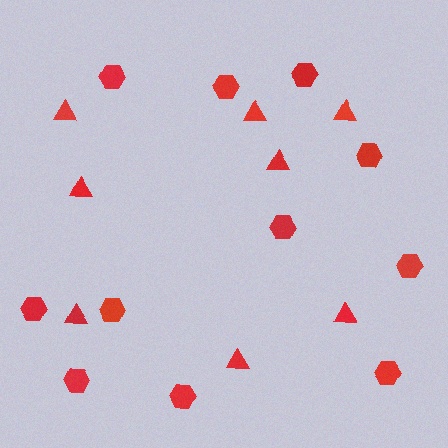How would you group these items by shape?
There are 2 groups: one group of hexagons (11) and one group of triangles (8).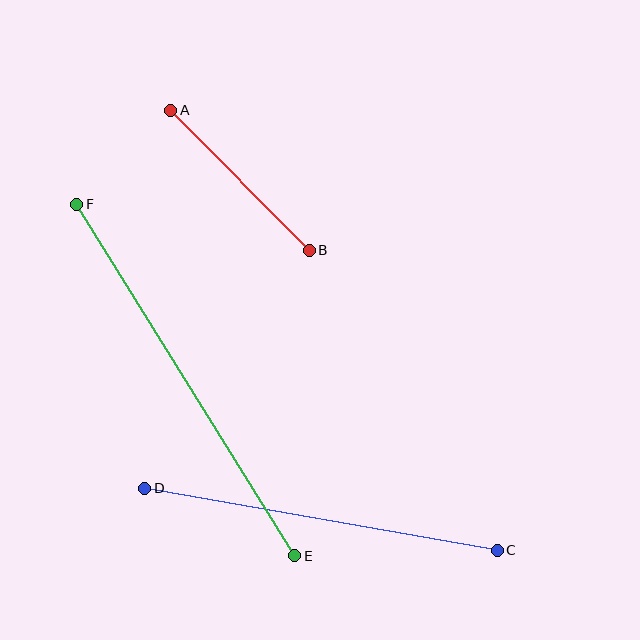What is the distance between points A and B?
The distance is approximately 197 pixels.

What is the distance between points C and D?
The distance is approximately 358 pixels.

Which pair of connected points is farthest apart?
Points E and F are farthest apart.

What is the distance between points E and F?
The distance is approximately 413 pixels.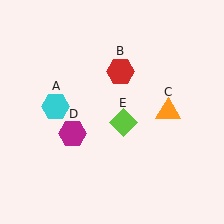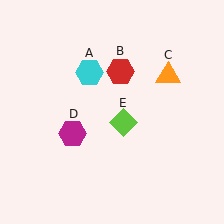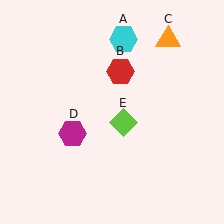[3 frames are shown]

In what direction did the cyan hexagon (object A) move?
The cyan hexagon (object A) moved up and to the right.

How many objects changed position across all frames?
2 objects changed position: cyan hexagon (object A), orange triangle (object C).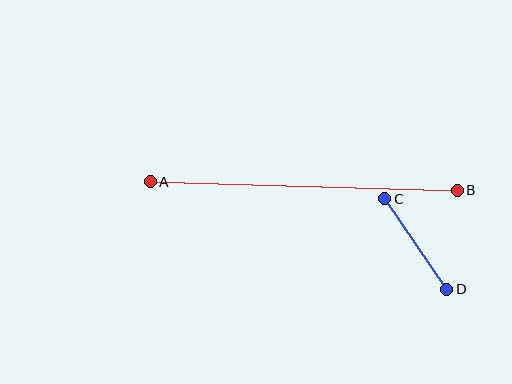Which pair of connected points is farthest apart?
Points A and B are farthest apart.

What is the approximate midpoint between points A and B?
The midpoint is at approximately (304, 186) pixels.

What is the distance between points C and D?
The distance is approximately 110 pixels.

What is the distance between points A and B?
The distance is approximately 307 pixels.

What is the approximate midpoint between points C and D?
The midpoint is at approximately (416, 244) pixels.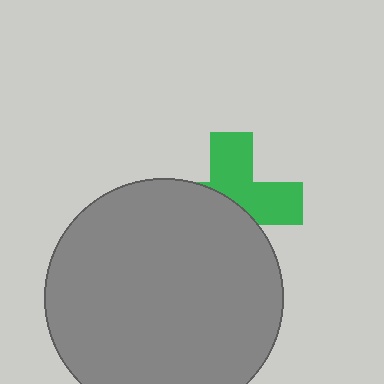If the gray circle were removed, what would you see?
You would see the complete green cross.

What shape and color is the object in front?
The object in front is a gray circle.